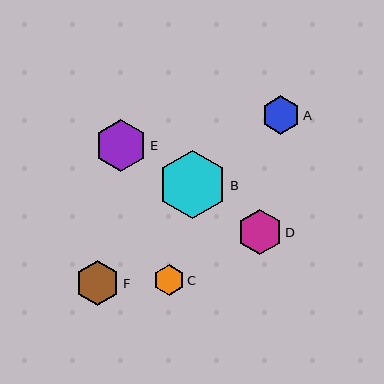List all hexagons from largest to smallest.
From largest to smallest: B, E, D, F, A, C.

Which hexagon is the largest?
Hexagon B is the largest with a size of approximately 68 pixels.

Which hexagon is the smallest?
Hexagon C is the smallest with a size of approximately 31 pixels.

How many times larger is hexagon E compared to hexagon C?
Hexagon E is approximately 1.7 times the size of hexagon C.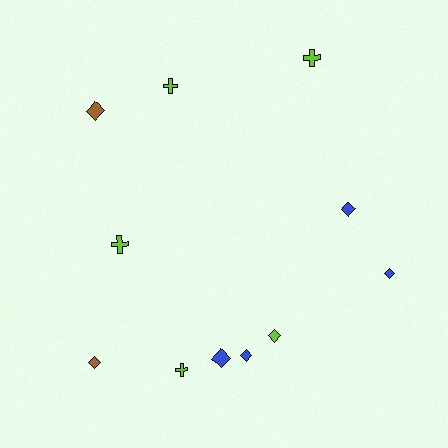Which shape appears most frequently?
Diamond, with 7 objects.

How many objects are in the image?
There are 11 objects.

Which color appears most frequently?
Lime, with 5 objects.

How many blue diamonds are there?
There are 4 blue diamonds.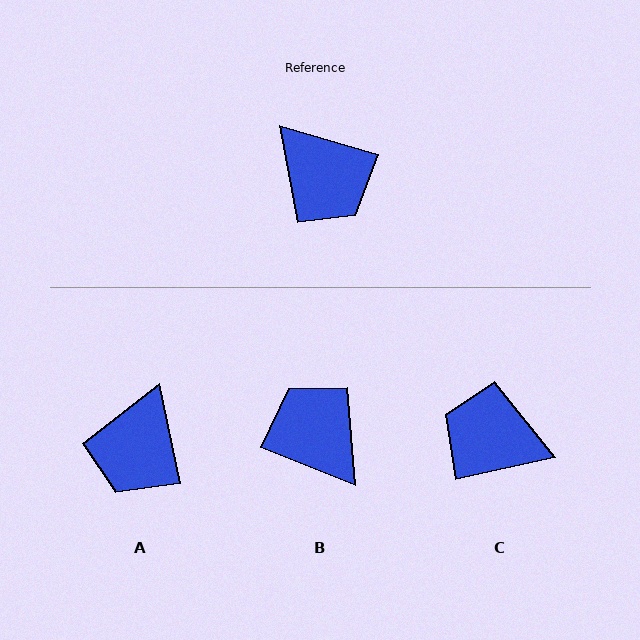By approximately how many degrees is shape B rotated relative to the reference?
Approximately 175 degrees counter-clockwise.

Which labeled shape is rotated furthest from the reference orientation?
B, about 175 degrees away.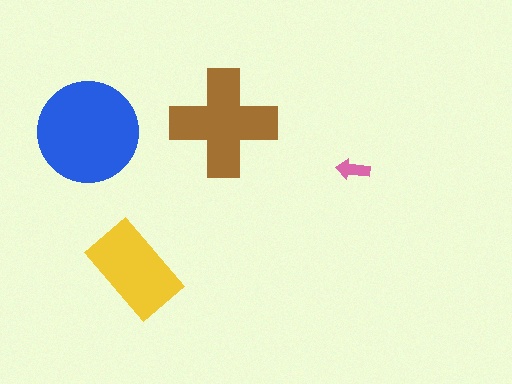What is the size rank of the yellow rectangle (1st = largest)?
3rd.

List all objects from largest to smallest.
The blue circle, the brown cross, the yellow rectangle, the pink arrow.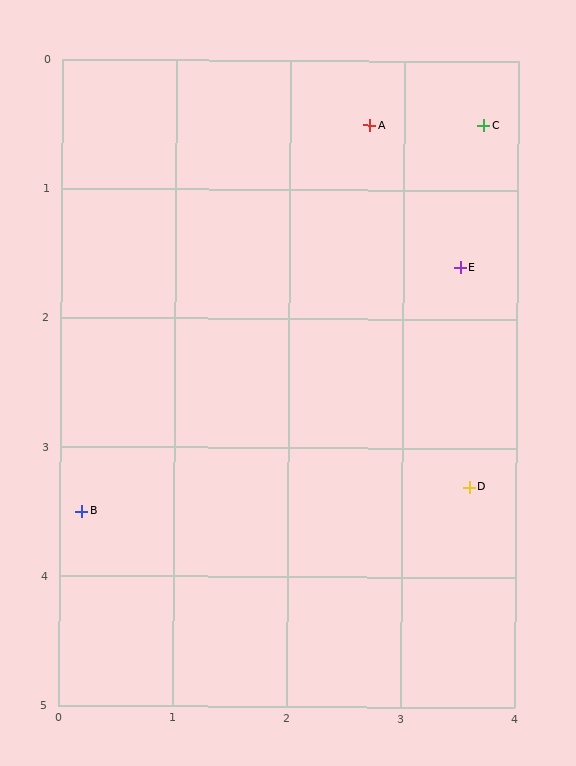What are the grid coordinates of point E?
Point E is at approximately (3.5, 1.6).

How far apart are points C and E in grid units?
Points C and E are about 1.1 grid units apart.